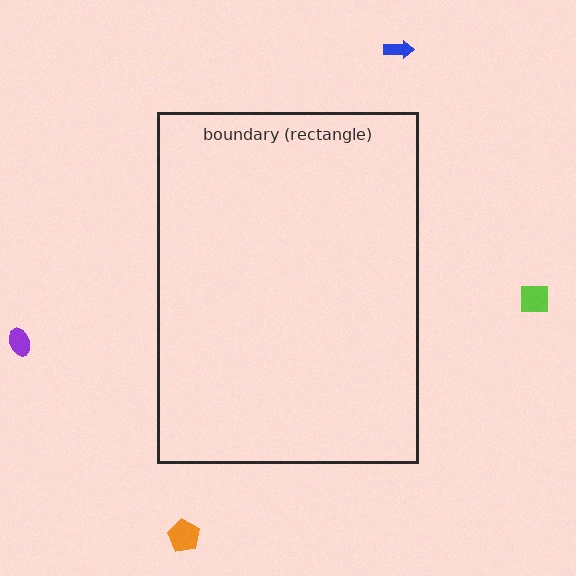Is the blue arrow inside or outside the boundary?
Outside.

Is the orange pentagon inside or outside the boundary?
Outside.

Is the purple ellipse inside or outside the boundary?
Outside.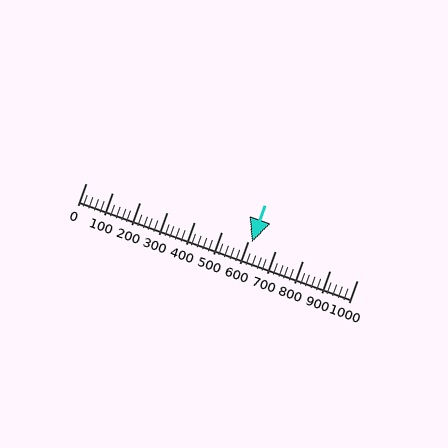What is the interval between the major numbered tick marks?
The major tick marks are spaced 100 units apart.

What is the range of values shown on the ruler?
The ruler shows values from 0 to 1000.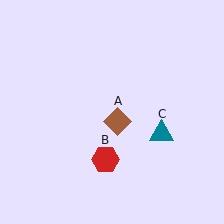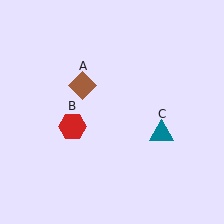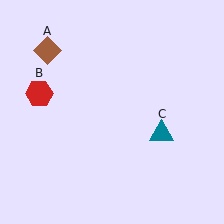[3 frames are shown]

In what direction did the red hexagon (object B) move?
The red hexagon (object B) moved up and to the left.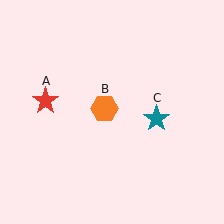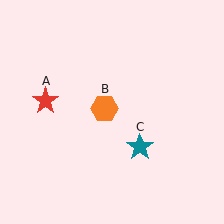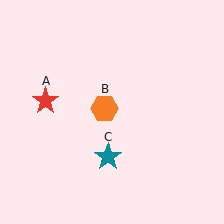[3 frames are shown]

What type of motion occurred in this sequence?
The teal star (object C) rotated clockwise around the center of the scene.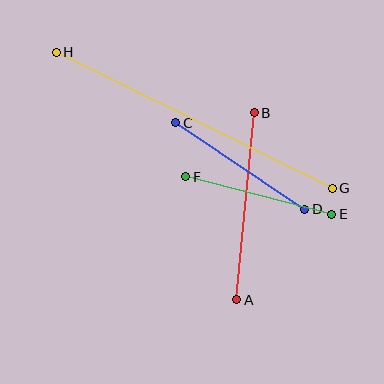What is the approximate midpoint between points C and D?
The midpoint is at approximately (240, 166) pixels.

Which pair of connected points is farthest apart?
Points G and H are farthest apart.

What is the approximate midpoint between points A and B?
The midpoint is at approximately (246, 206) pixels.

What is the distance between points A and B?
The distance is approximately 188 pixels.